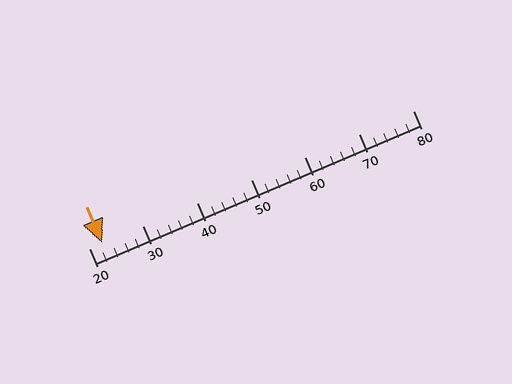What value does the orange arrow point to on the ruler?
The orange arrow points to approximately 22.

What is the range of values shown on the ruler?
The ruler shows values from 20 to 80.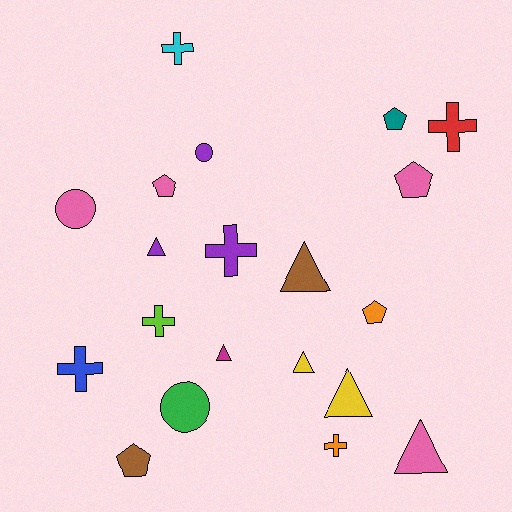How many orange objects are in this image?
There are 2 orange objects.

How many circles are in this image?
There are 3 circles.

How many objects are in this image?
There are 20 objects.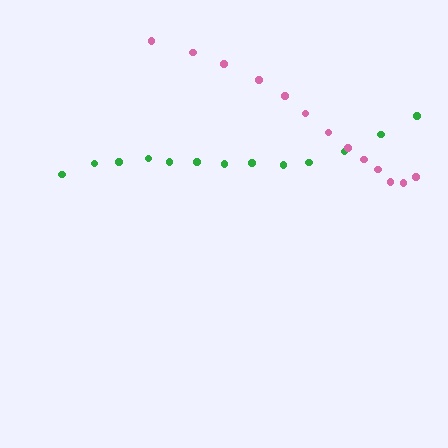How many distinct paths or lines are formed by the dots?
There are 2 distinct paths.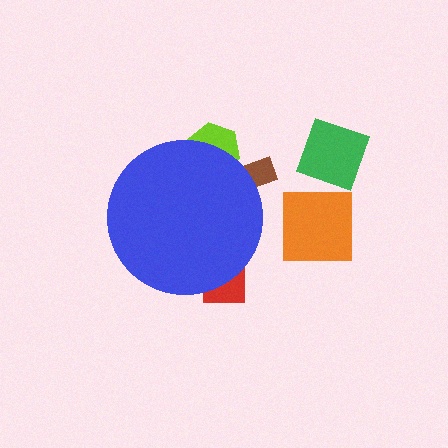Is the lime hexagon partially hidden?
Yes, the lime hexagon is partially hidden behind the blue circle.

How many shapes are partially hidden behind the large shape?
3 shapes are partially hidden.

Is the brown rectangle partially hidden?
Yes, the brown rectangle is partially hidden behind the blue circle.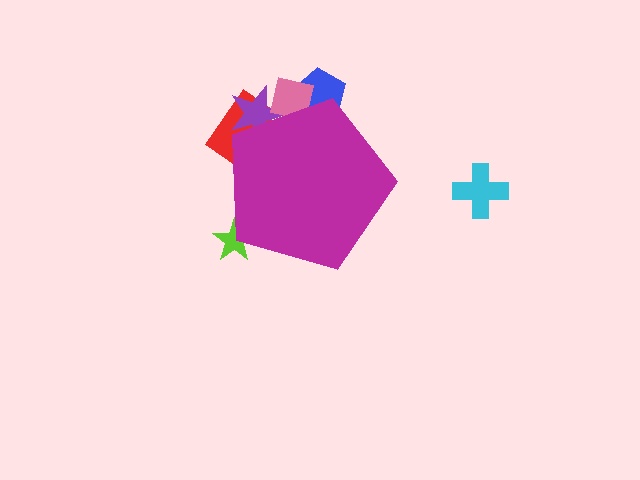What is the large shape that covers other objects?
A magenta pentagon.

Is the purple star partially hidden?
Yes, the purple star is partially hidden behind the magenta pentagon.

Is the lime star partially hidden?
Yes, the lime star is partially hidden behind the magenta pentagon.